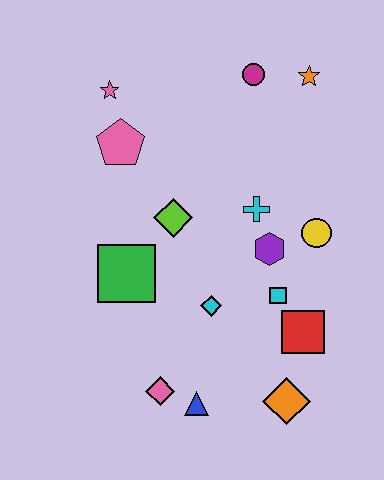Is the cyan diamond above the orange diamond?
Yes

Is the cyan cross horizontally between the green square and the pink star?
No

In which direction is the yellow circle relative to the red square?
The yellow circle is above the red square.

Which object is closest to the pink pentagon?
The pink star is closest to the pink pentagon.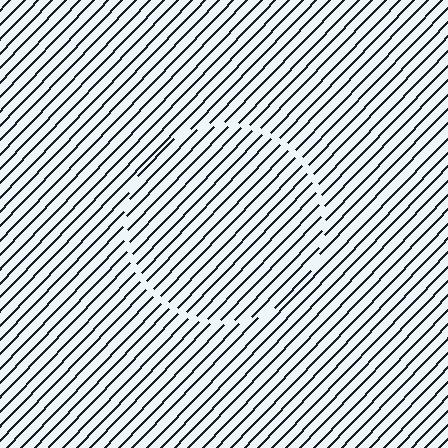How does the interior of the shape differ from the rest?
The interior of the shape contains the same grating, shifted by half a period — the contour is defined by the phase discontinuity where line-ends from the inner and outer gratings abut.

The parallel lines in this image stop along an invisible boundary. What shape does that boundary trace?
An illusory circle. The interior of the shape contains the same grating, shifted by half a period — the contour is defined by the phase discontinuity where line-ends from the inner and outer gratings abut.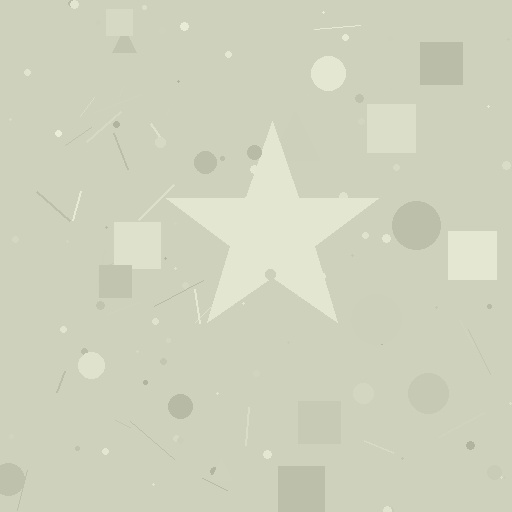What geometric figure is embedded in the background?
A star is embedded in the background.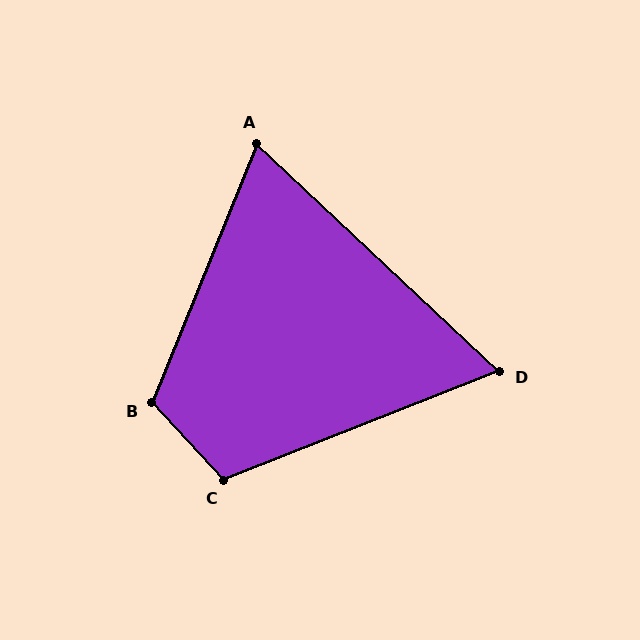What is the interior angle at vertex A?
Approximately 69 degrees (acute).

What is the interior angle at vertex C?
Approximately 111 degrees (obtuse).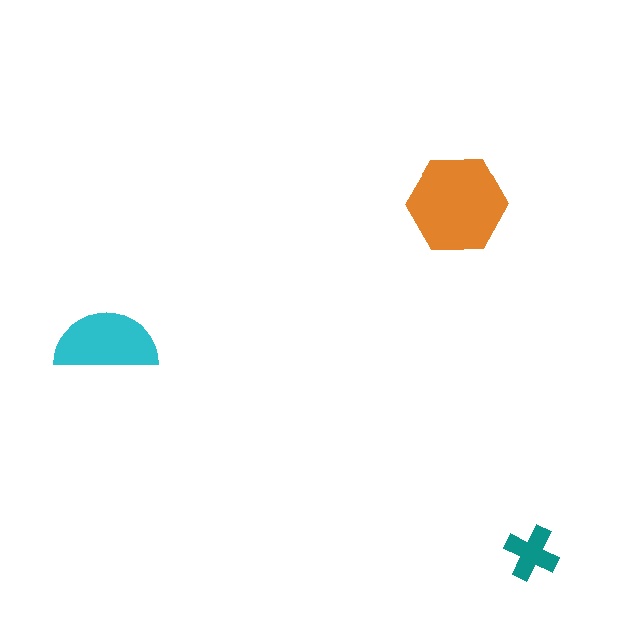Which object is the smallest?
The teal cross.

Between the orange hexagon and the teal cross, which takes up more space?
The orange hexagon.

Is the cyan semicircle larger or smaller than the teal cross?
Larger.